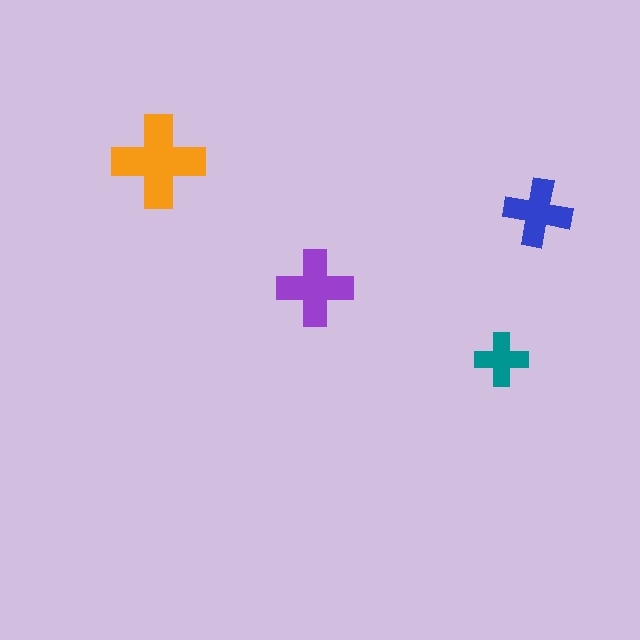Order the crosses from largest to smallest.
the orange one, the purple one, the blue one, the teal one.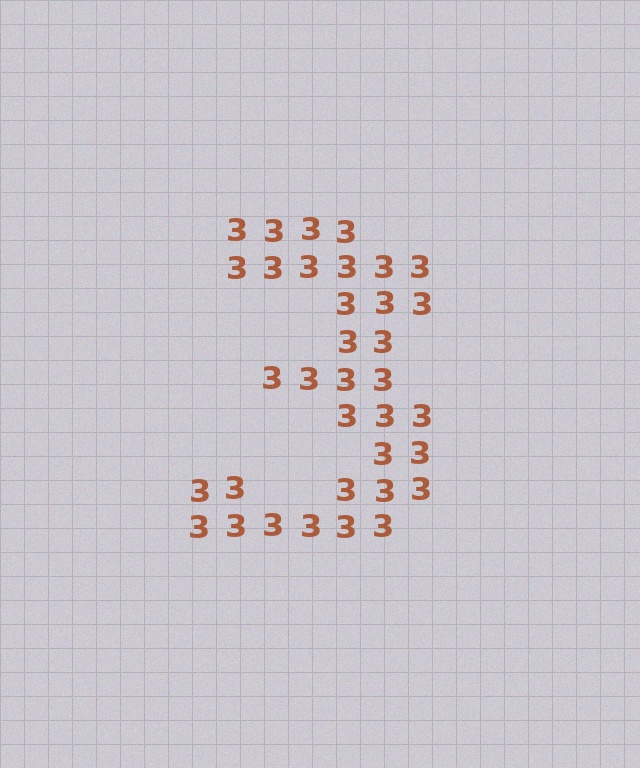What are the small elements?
The small elements are digit 3's.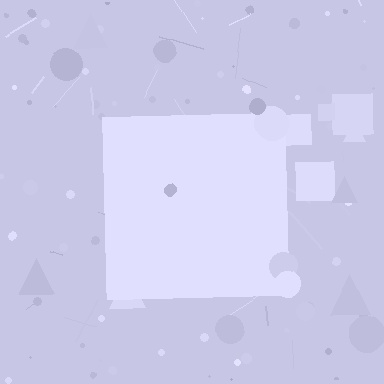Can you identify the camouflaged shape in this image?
The camouflaged shape is a square.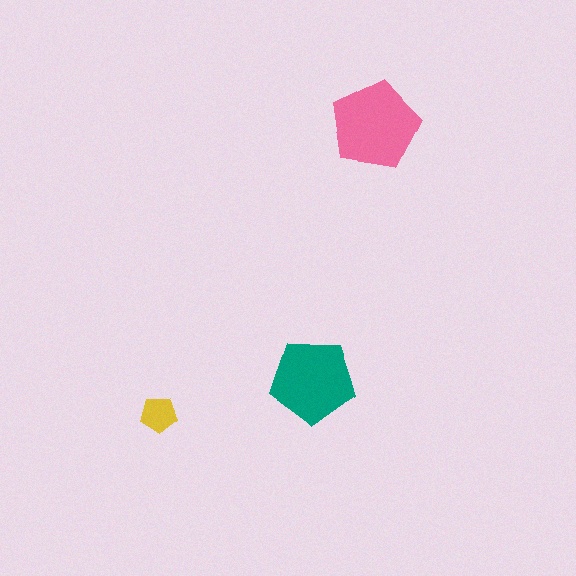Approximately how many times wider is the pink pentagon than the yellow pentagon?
About 2.5 times wider.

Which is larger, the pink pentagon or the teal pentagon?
The pink one.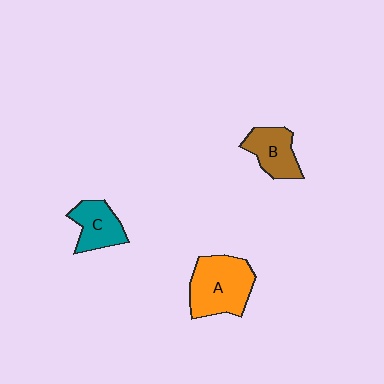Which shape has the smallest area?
Shape C (teal).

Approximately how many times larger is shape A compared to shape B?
Approximately 1.6 times.